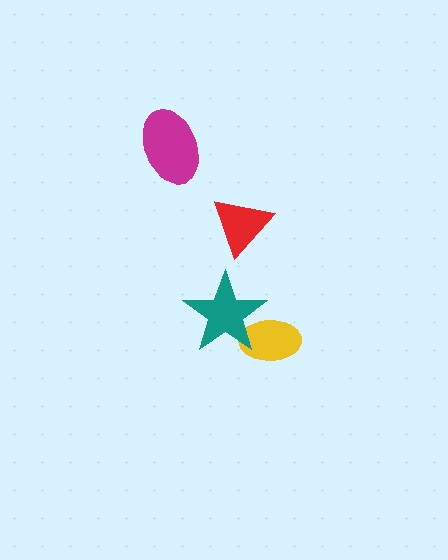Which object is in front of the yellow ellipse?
The teal star is in front of the yellow ellipse.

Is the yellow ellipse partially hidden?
Yes, it is partially covered by another shape.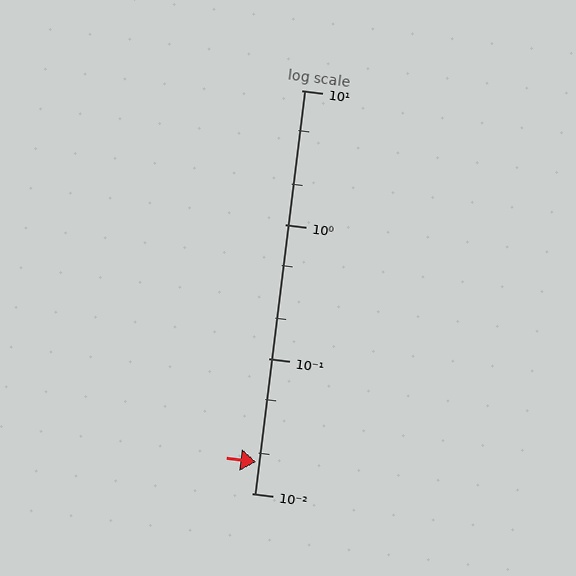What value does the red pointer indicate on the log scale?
The pointer indicates approximately 0.017.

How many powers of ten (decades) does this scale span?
The scale spans 3 decades, from 0.01 to 10.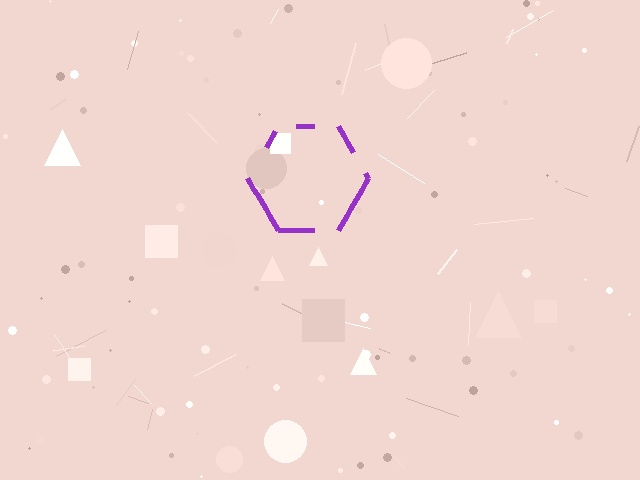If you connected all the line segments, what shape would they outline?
They would outline a hexagon.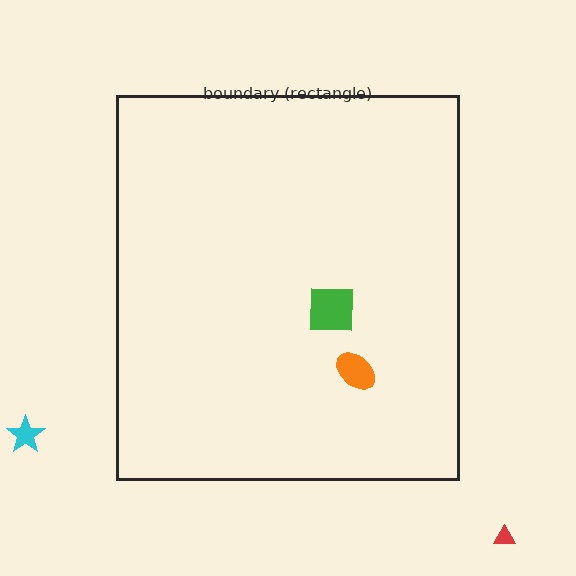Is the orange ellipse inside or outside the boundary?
Inside.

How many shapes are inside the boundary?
2 inside, 2 outside.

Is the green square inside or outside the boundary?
Inside.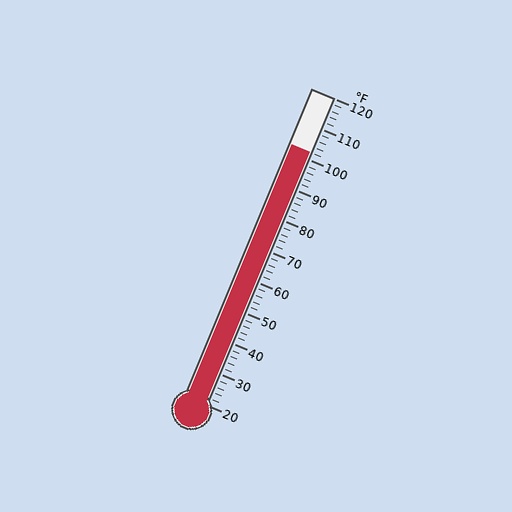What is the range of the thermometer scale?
The thermometer scale ranges from 20°F to 120°F.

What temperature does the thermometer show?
The thermometer shows approximately 102°F.